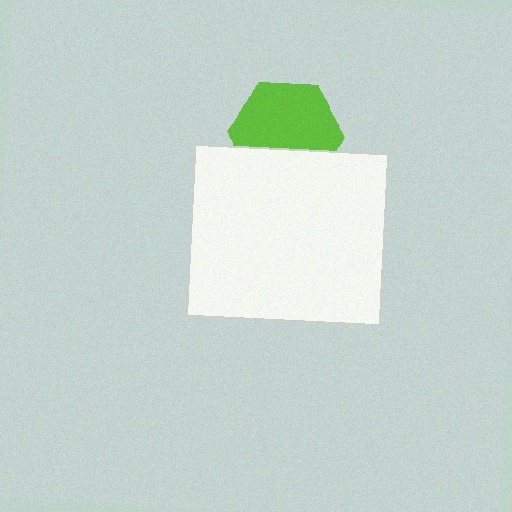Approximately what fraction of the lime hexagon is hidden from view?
Roughly 33% of the lime hexagon is hidden behind the white rectangle.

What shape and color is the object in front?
The object in front is a white rectangle.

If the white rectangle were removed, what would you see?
You would see the complete lime hexagon.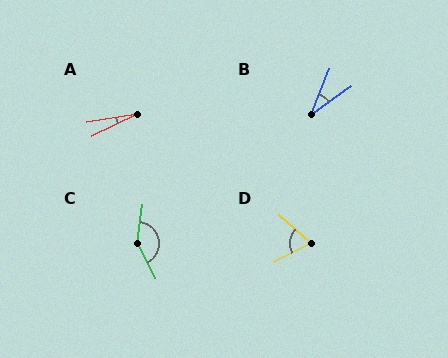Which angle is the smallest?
A, at approximately 17 degrees.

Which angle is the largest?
C, at approximately 145 degrees.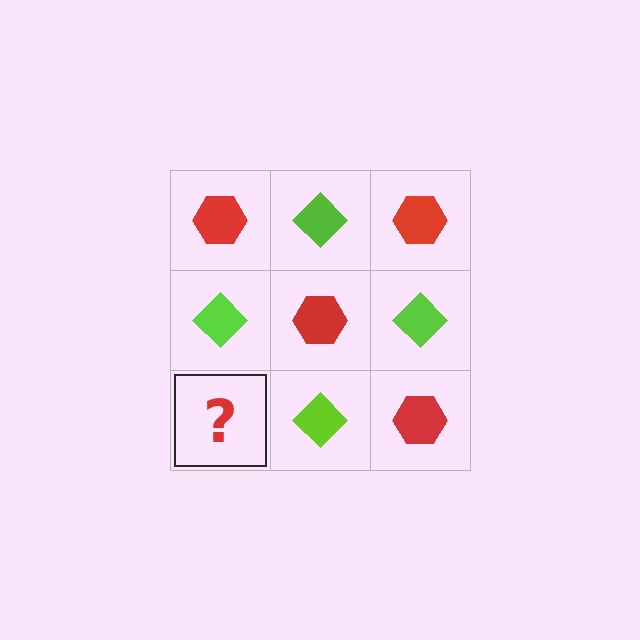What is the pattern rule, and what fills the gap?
The rule is that it alternates red hexagon and lime diamond in a checkerboard pattern. The gap should be filled with a red hexagon.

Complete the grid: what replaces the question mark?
The question mark should be replaced with a red hexagon.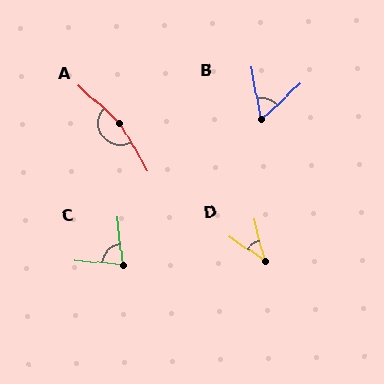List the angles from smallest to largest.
D (40°), B (58°), C (77°), A (163°).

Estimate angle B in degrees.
Approximately 58 degrees.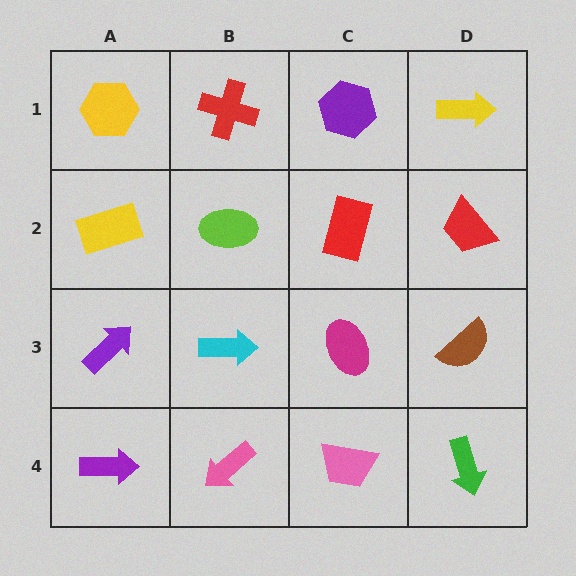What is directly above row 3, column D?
A red trapezoid.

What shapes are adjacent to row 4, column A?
A purple arrow (row 3, column A), a pink arrow (row 4, column B).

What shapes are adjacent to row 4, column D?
A brown semicircle (row 3, column D), a pink trapezoid (row 4, column C).